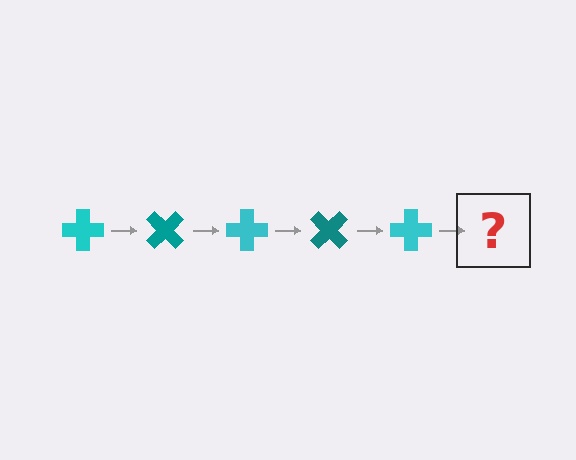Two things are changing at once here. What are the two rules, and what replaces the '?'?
The two rules are that it rotates 45 degrees each step and the color cycles through cyan and teal. The '?' should be a teal cross, rotated 225 degrees from the start.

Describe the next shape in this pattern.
It should be a teal cross, rotated 225 degrees from the start.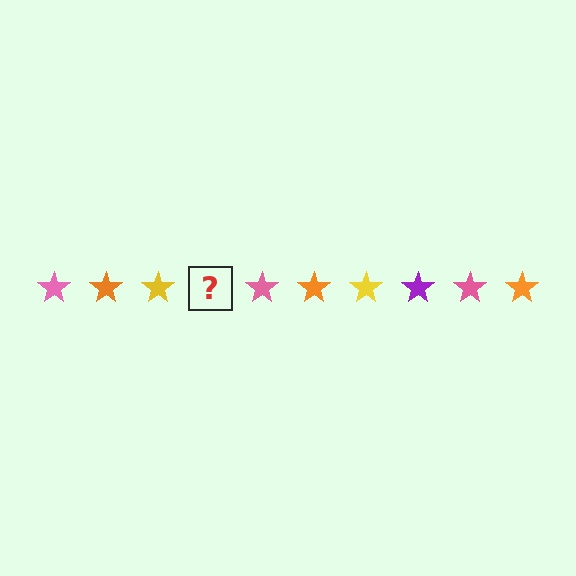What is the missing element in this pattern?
The missing element is a purple star.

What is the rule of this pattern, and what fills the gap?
The rule is that the pattern cycles through pink, orange, yellow, purple stars. The gap should be filled with a purple star.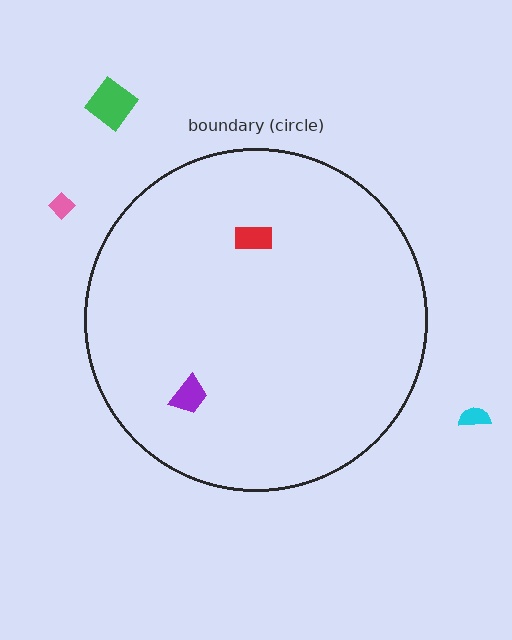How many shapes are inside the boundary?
2 inside, 3 outside.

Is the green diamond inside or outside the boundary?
Outside.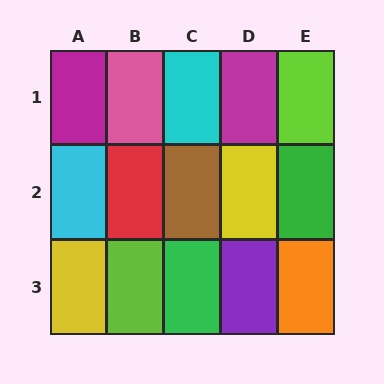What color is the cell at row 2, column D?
Yellow.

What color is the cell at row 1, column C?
Cyan.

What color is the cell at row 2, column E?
Green.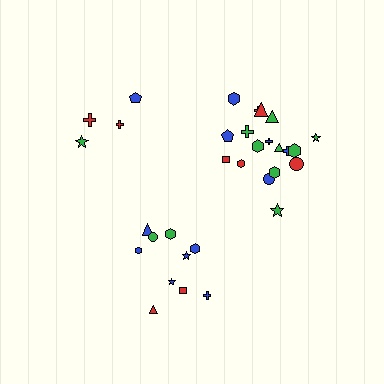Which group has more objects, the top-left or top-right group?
The top-right group.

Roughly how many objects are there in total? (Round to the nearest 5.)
Roughly 30 objects in total.